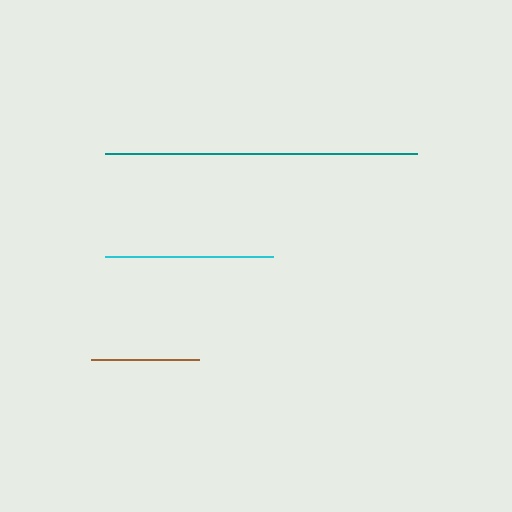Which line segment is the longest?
The teal line is the longest at approximately 312 pixels.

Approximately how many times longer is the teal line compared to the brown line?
The teal line is approximately 2.9 times the length of the brown line.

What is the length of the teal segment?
The teal segment is approximately 312 pixels long.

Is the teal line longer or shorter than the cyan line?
The teal line is longer than the cyan line.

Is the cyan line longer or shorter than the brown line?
The cyan line is longer than the brown line.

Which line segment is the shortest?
The brown line is the shortest at approximately 107 pixels.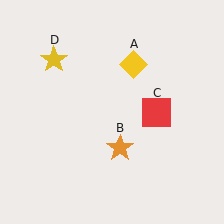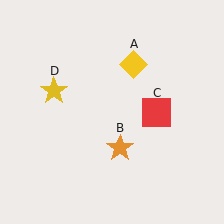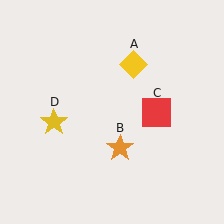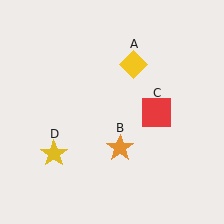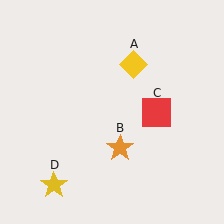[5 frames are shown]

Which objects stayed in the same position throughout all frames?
Yellow diamond (object A) and orange star (object B) and red square (object C) remained stationary.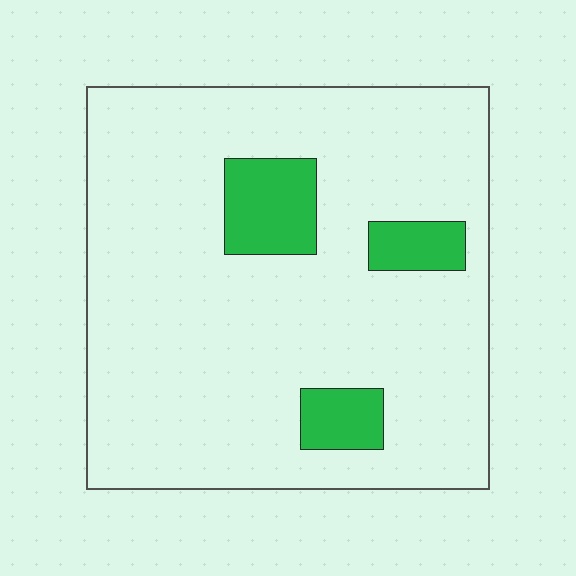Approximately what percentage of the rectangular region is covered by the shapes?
Approximately 10%.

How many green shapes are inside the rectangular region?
3.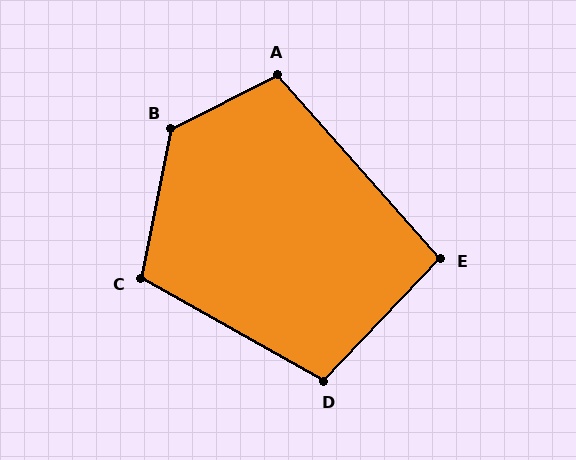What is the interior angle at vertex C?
Approximately 108 degrees (obtuse).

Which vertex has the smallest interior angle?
E, at approximately 95 degrees.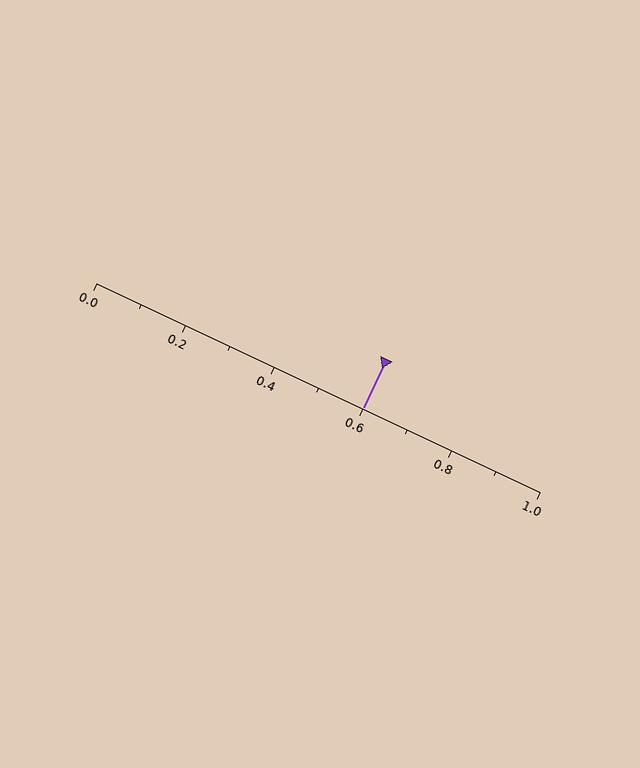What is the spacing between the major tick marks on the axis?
The major ticks are spaced 0.2 apart.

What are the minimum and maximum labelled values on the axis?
The axis runs from 0.0 to 1.0.